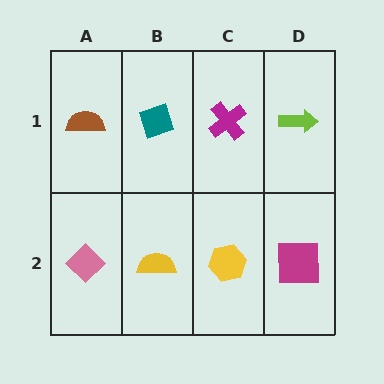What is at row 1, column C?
A magenta cross.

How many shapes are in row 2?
4 shapes.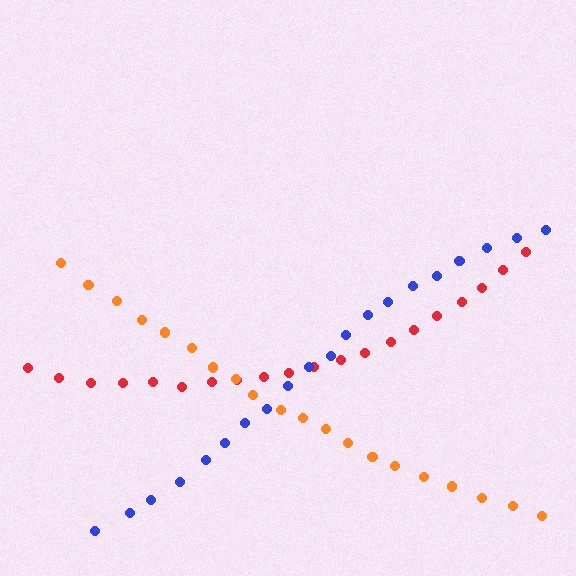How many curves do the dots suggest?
There are 3 distinct paths.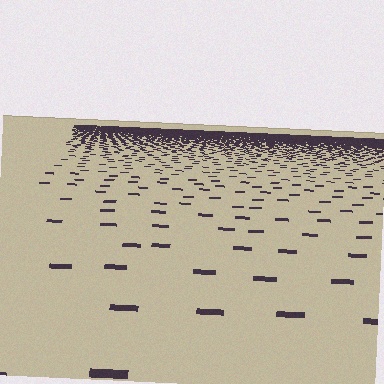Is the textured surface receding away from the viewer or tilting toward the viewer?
The surface is receding away from the viewer. Texture elements get smaller and denser toward the top.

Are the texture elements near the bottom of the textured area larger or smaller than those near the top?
Larger. Near the bottom, elements are closer to the viewer and appear at a bigger on-screen size.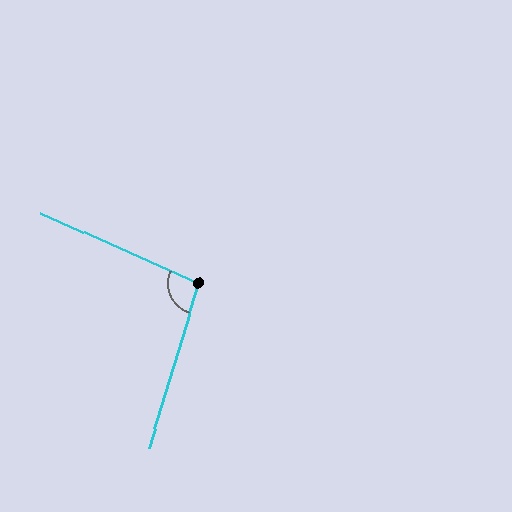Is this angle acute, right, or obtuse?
It is obtuse.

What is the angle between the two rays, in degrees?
Approximately 97 degrees.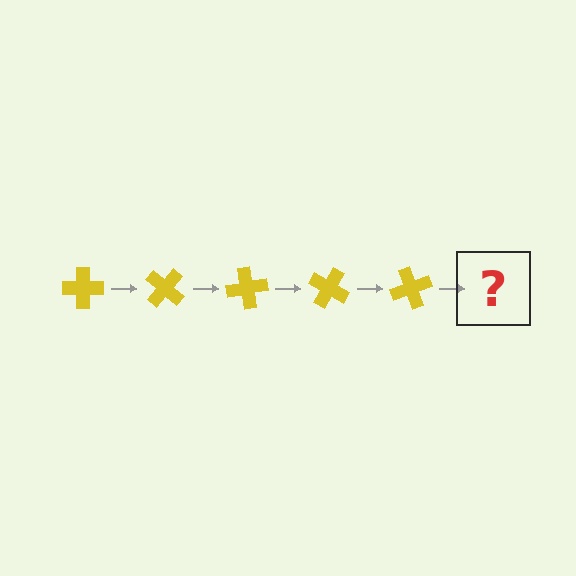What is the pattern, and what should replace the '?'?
The pattern is that the cross rotates 40 degrees each step. The '?' should be a yellow cross rotated 200 degrees.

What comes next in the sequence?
The next element should be a yellow cross rotated 200 degrees.